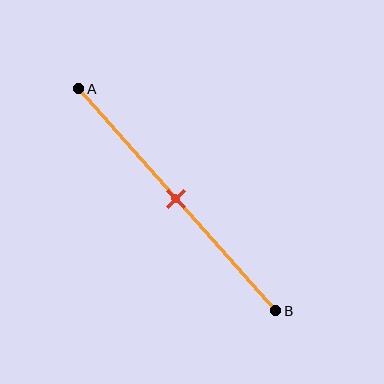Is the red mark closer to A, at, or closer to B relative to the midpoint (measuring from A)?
The red mark is approximately at the midpoint of segment AB.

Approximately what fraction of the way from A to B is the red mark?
The red mark is approximately 50% of the way from A to B.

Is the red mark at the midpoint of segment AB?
Yes, the mark is approximately at the midpoint.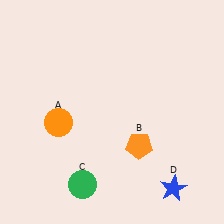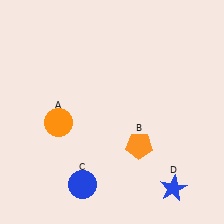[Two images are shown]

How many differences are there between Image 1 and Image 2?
There is 1 difference between the two images.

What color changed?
The circle (C) changed from green in Image 1 to blue in Image 2.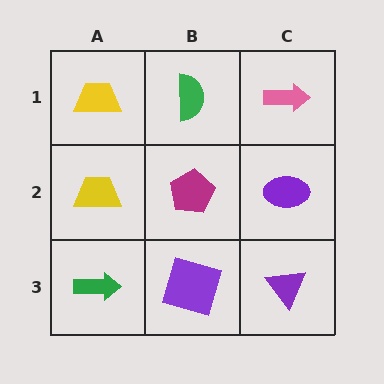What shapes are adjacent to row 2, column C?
A pink arrow (row 1, column C), a purple triangle (row 3, column C), a magenta pentagon (row 2, column B).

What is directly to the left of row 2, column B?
A yellow trapezoid.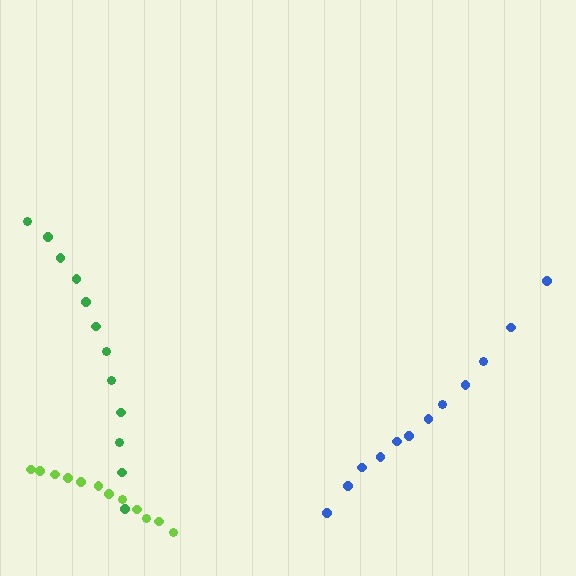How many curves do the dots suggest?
There are 3 distinct paths.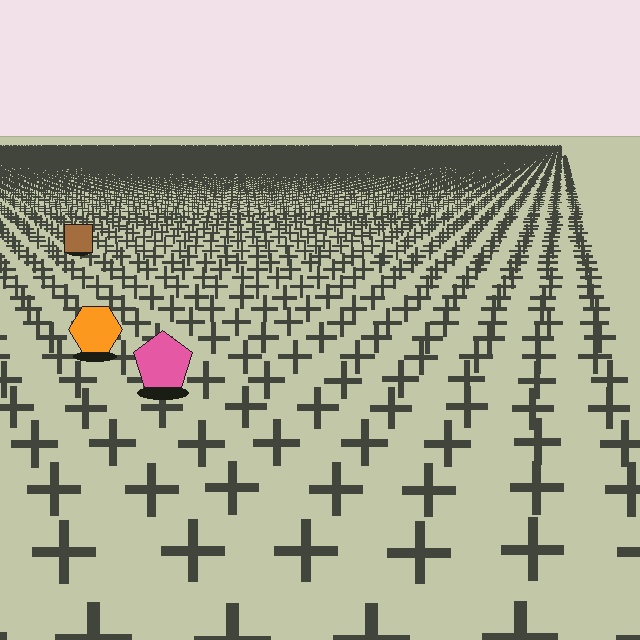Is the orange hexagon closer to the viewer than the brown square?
Yes. The orange hexagon is closer — you can tell from the texture gradient: the ground texture is coarser near it.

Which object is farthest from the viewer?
The brown square is farthest from the viewer. It appears smaller and the ground texture around it is denser.